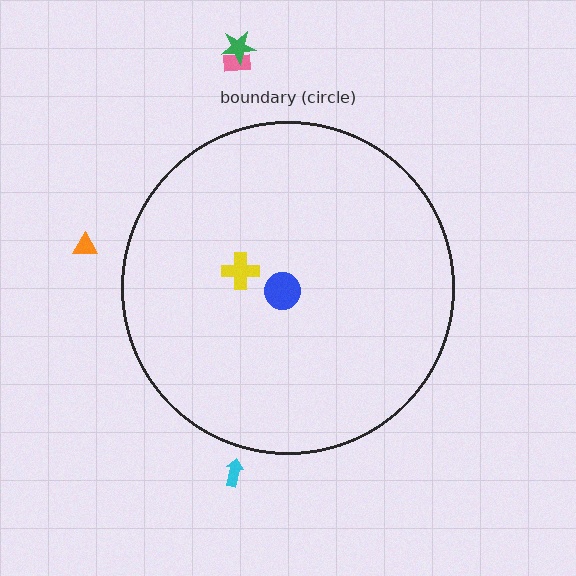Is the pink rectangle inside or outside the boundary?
Outside.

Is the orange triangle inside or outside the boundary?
Outside.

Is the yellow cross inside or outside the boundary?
Inside.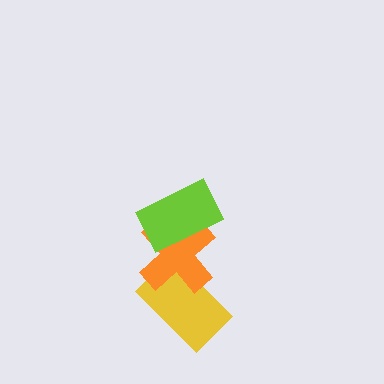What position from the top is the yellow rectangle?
The yellow rectangle is 3rd from the top.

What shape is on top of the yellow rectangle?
The orange cross is on top of the yellow rectangle.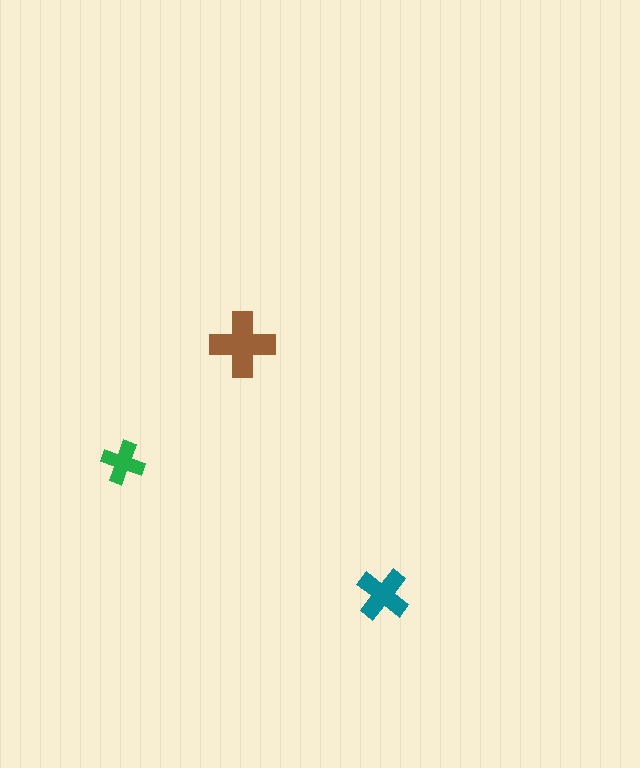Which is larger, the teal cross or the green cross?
The teal one.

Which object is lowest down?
The teal cross is bottommost.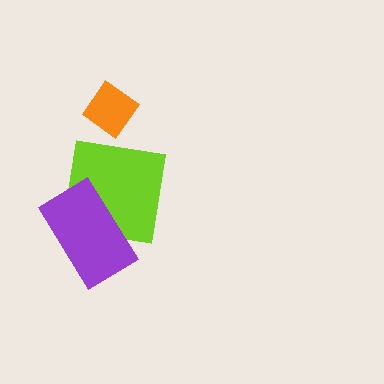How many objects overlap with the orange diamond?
0 objects overlap with the orange diamond.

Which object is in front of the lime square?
The purple rectangle is in front of the lime square.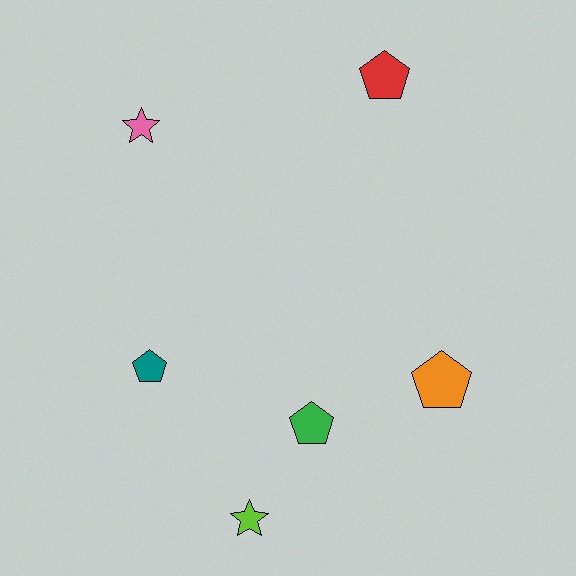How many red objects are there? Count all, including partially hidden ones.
There is 1 red object.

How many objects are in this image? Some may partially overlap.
There are 6 objects.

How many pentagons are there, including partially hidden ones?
There are 4 pentagons.